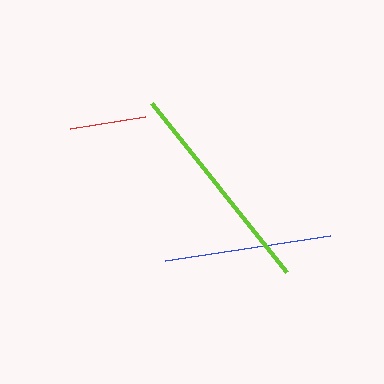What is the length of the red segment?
The red segment is approximately 76 pixels long.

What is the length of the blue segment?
The blue segment is approximately 167 pixels long.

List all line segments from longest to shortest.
From longest to shortest: lime, blue, red.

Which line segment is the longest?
The lime line is the longest at approximately 216 pixels.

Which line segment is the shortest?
The red line is the shortest at approximately 76 pixels.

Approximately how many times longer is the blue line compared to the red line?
The blue line is approximately 2.2 times the length of the red line.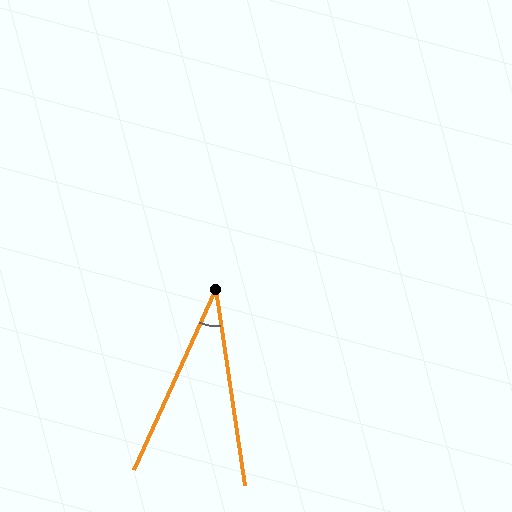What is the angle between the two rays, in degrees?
Approximately 33 degrees.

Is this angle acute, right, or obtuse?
It is acute.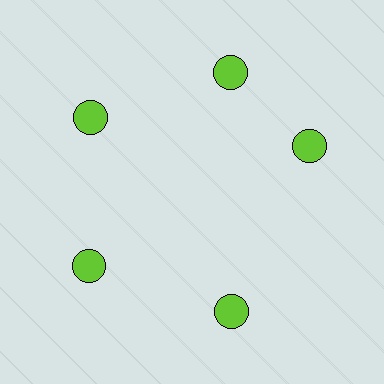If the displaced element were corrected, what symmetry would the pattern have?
It would have 5-fold rotational symmetry — the pattern would map onto itself every 72 degrees.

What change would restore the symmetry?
The symmetry would be restored by rotating it back into even spacing with its neighbors so that all 5 circles sit at equal angles and equal distance from the center.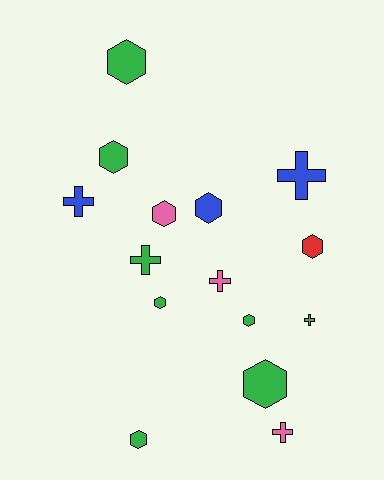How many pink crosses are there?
There are 2 pink crosses.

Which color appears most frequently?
Green, with 8 objects.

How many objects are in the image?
There are 15 objects.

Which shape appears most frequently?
Hexagon, with 9 objects.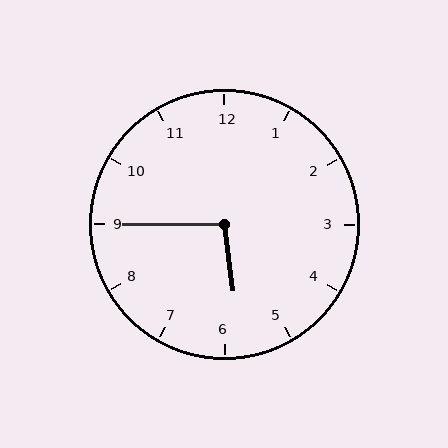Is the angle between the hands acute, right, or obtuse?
It is obtuse.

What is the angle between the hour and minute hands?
Approximately 98 degrees.